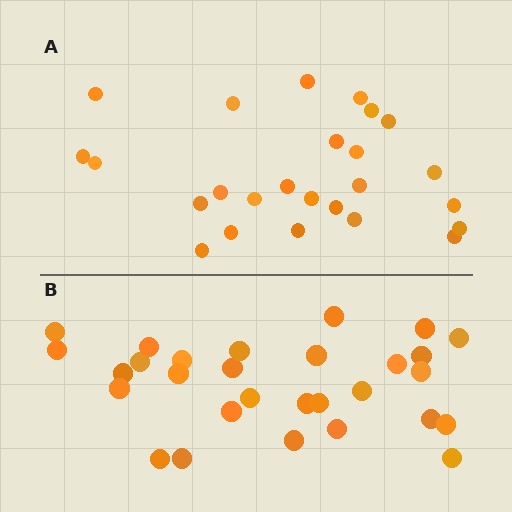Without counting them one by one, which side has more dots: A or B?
Region B (the bottom region) has more dots.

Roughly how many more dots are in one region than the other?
Region B has about 4 more dots than region A.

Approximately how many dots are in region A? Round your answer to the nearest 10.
About 20 dots. (The exact count is 25, which rounds to 20.)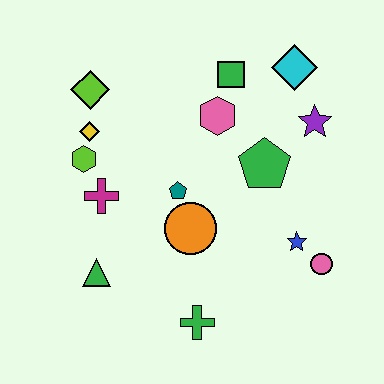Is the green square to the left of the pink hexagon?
No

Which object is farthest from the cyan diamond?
The green triangle is farthest from the cyan diamond.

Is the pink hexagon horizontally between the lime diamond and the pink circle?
Yes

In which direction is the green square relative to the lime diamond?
The green square is to the right of the lime diamond.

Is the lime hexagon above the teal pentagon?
Yes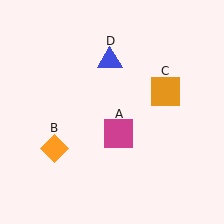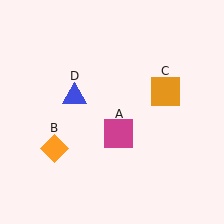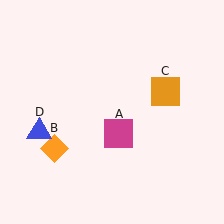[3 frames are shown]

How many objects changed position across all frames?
1 object changed position: blue triangle (object D).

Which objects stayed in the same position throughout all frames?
Magenta square (object A) and orange diamond (object B) and orange square (object C) remained stationary.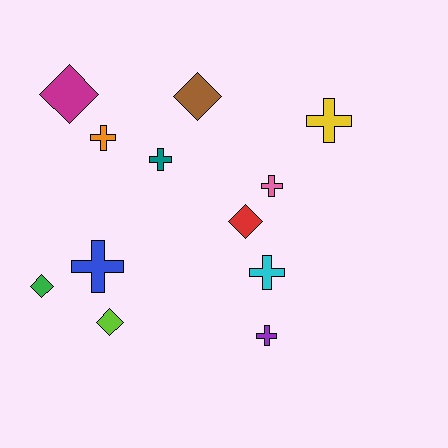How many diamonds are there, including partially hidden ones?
There are 5 diamonds.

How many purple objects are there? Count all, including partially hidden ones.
There is 1 purple object.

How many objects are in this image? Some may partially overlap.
There are 12 objects.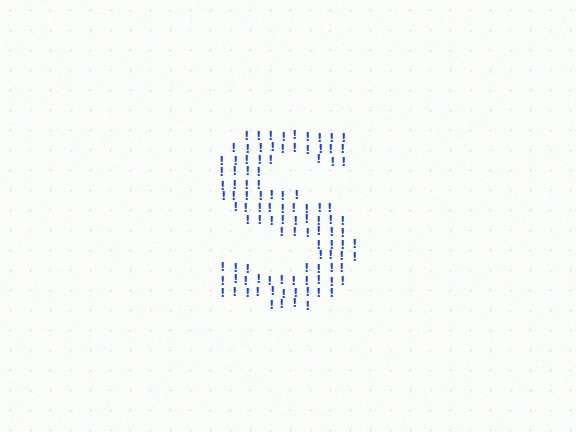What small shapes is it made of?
It is made of small exclamation marks.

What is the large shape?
The large shape is the letter S.